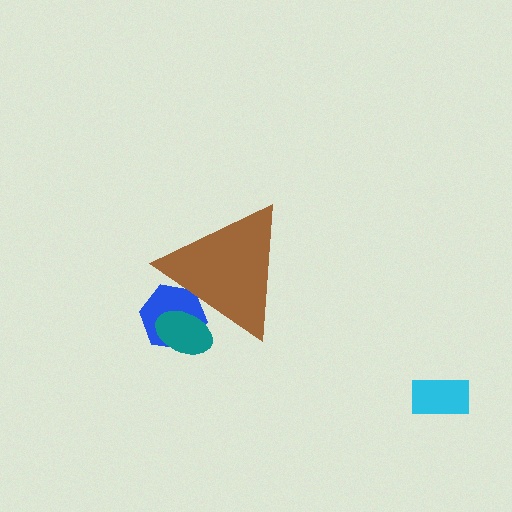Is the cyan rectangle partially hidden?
No, the cyan rectangle is fully visible.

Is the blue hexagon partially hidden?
Yes, the blue hexagon is partially hidden behind the brown triangle.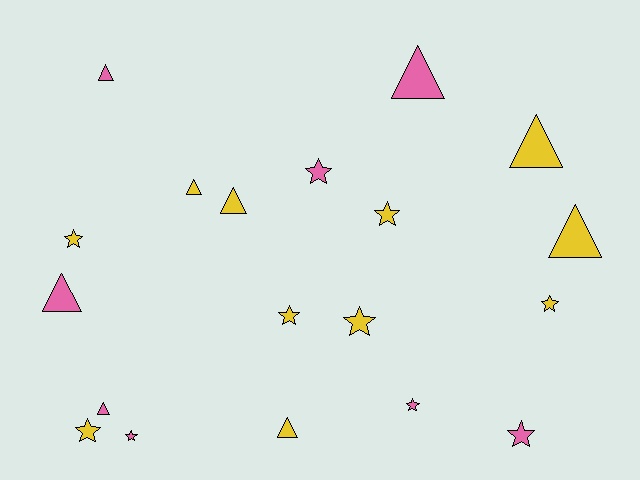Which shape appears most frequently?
Star, with 10 objects.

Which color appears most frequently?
Yellow, with 11 objects.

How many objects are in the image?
There are 19 objects.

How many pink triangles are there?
There are 4 pink triangles.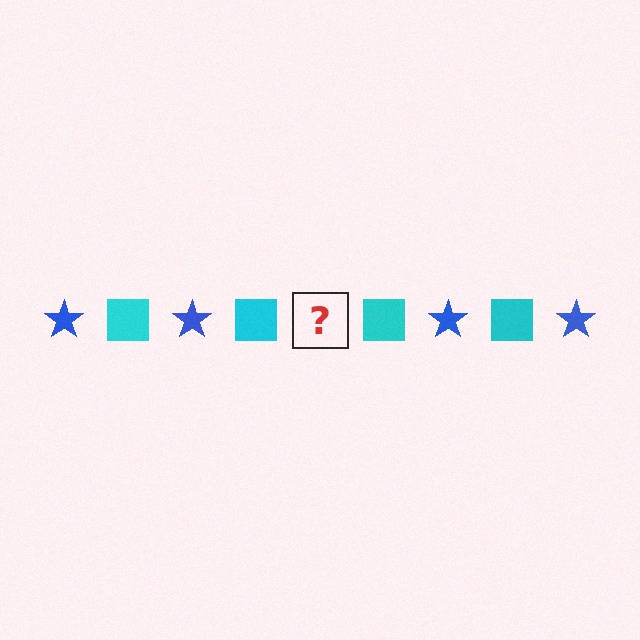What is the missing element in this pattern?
The missing element is a blue star.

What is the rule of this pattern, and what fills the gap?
The rule is that the pattern alternates between blue star and cyan square. The gap should be filled with a blue star.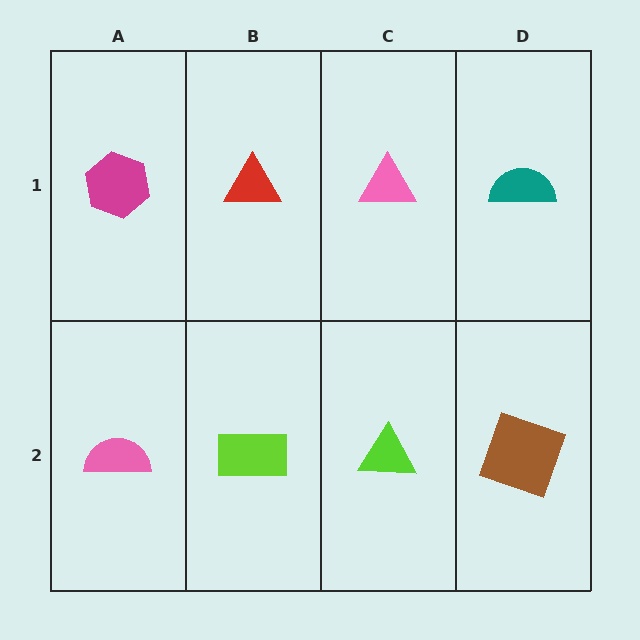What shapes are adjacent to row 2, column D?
A teal semicircle (row 1, column D), a lime triangle (row 2, column C).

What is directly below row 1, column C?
A lime triangle.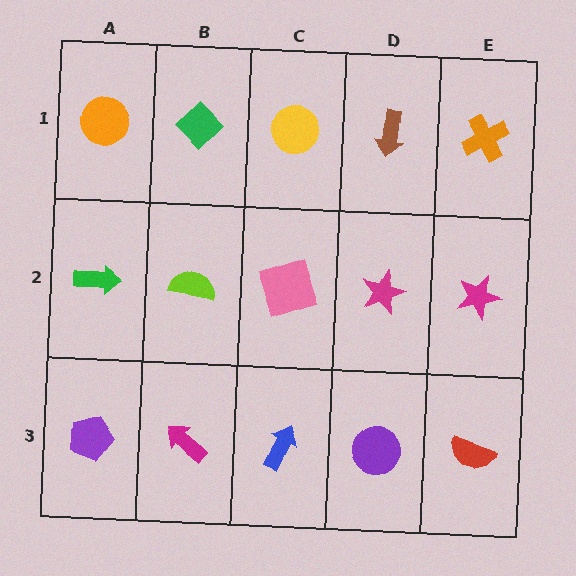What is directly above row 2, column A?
An orange circle.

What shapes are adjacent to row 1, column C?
A pink square (row 2, column C), a green diamond (row 1, column B), a brown arrow (row 1, column D).